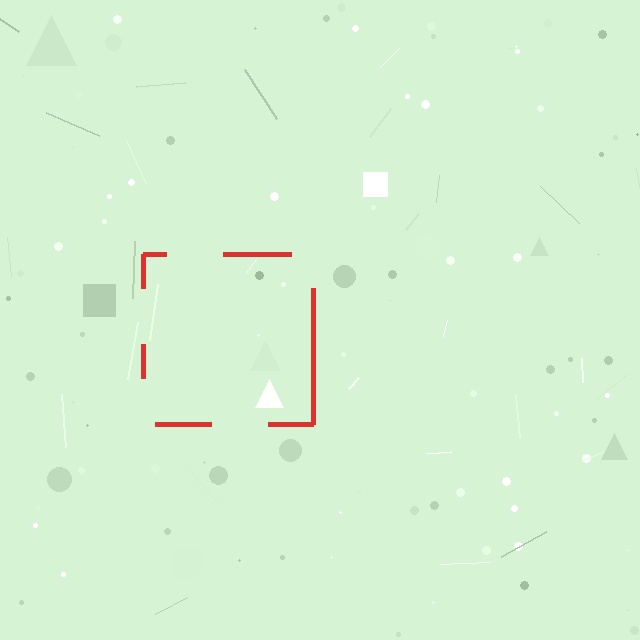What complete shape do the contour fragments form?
The contour fragments form a square.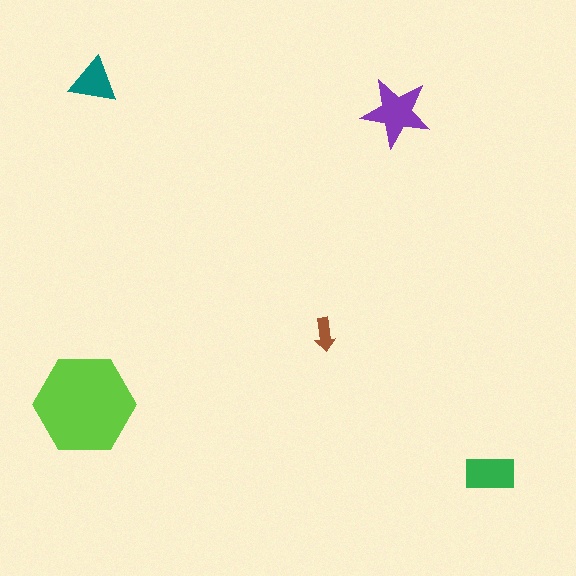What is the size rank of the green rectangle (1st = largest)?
3rd.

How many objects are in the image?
There are 5 objects in the image.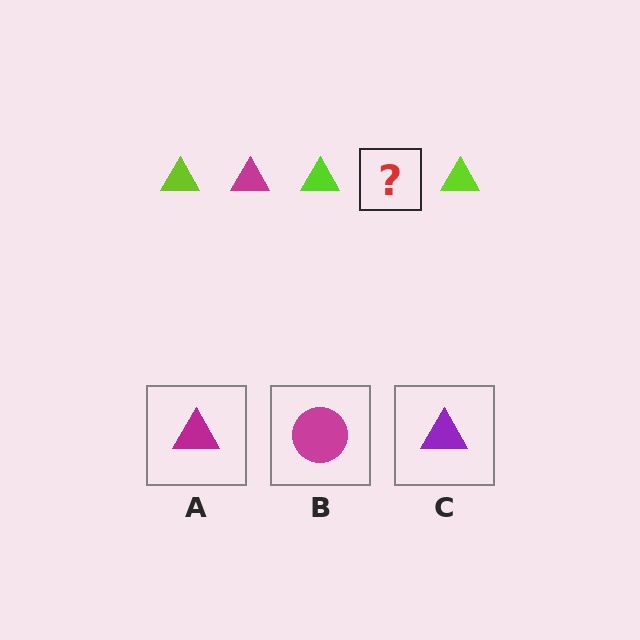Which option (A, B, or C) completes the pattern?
A.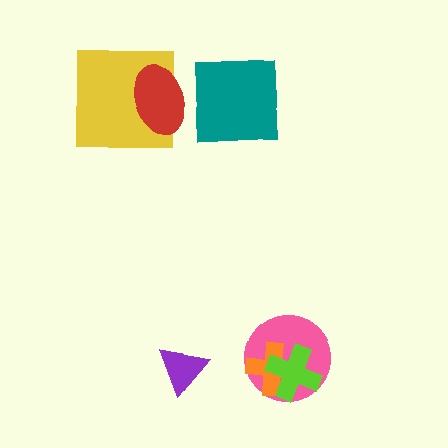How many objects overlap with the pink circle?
2 objects overlap with the pink circle.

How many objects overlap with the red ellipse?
1 object overlaps with the red ellipse.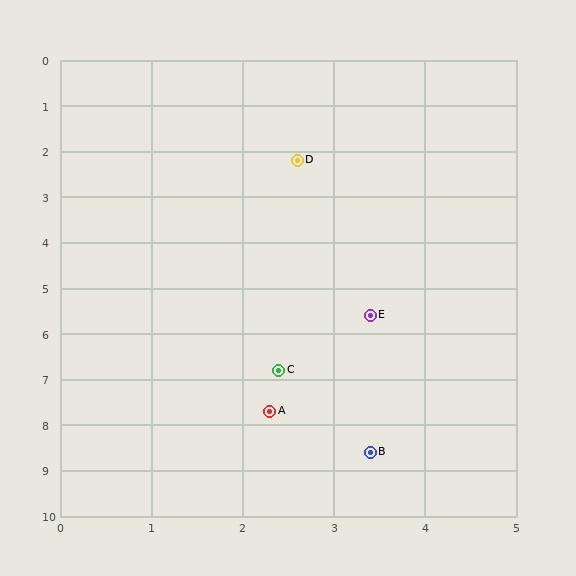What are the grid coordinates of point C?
Point C is at approximately (2.4, 6.8).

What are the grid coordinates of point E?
Point E is at approximately (3.4, 5.6).